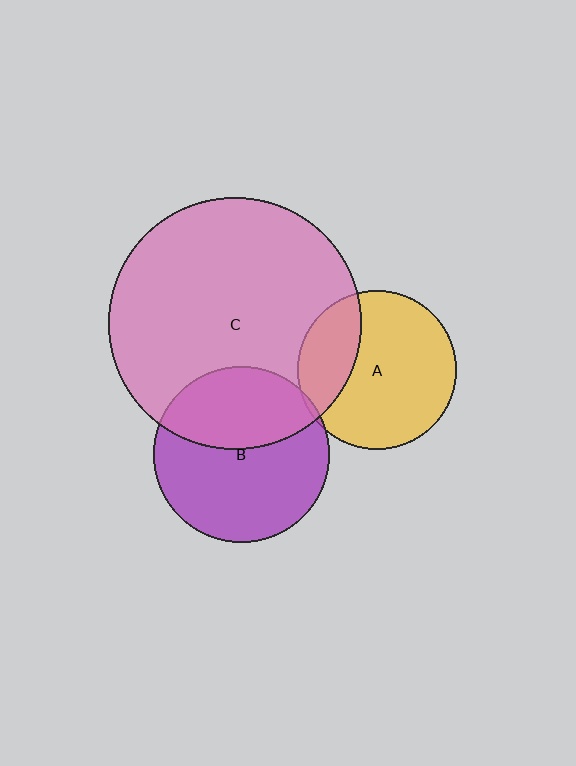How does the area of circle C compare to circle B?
Approximately 2.0 times.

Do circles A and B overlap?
Yes.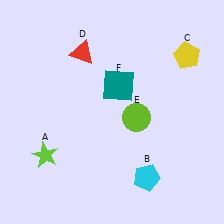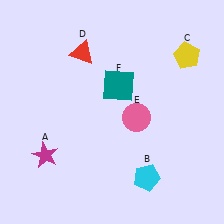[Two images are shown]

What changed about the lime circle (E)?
In Image 1, E is lime. In Image 2, it changed to pink.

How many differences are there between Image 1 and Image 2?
There are 2 differences between the two images.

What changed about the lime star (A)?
In Image 1, A is lime. In Image 2, it changed to magenta.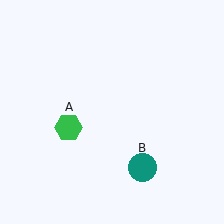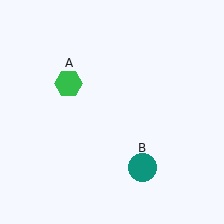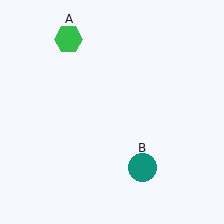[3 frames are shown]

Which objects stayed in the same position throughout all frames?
Teal circle (object B) remained stationary.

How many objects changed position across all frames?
1 object changed position: green hexagon (object A).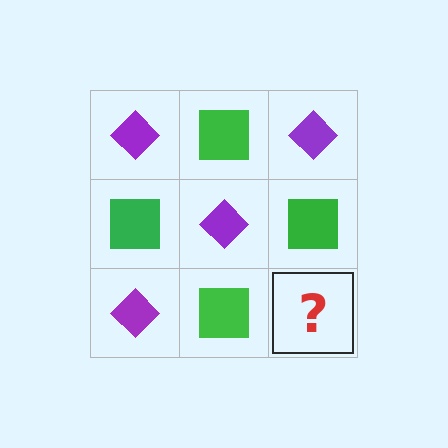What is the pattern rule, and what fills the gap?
The rule is that it alternates purple diamond and green square in a checkerboard pattern. The gap should be filled with a purple diamond.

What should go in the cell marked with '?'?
The missing cell should contain a purple diamond.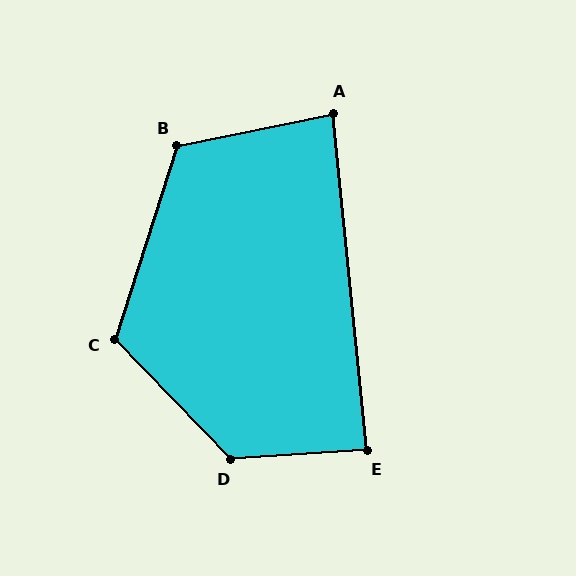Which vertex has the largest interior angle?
D, at approximately 130 degrees.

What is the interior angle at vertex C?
Approximately 118 degrees (obtuse).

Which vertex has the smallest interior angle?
A, at approximately 84 degrees.